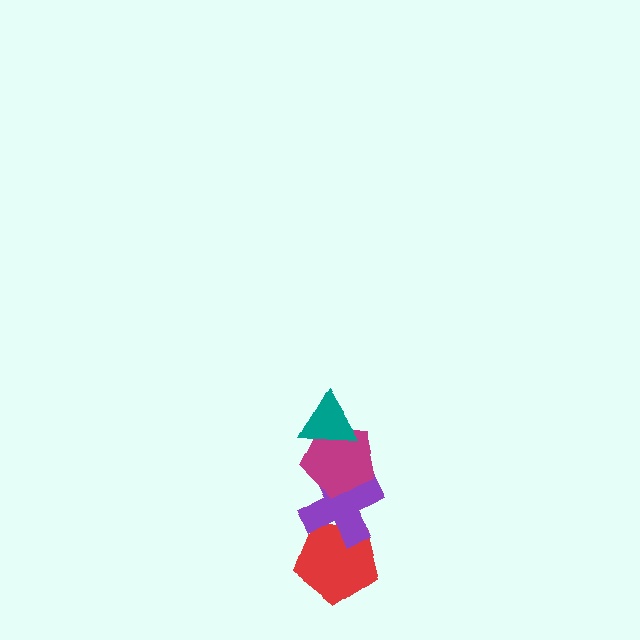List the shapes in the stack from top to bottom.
From top to bottom: the teal triangle, the magenta pentagon, the purple cross, the red pentagon.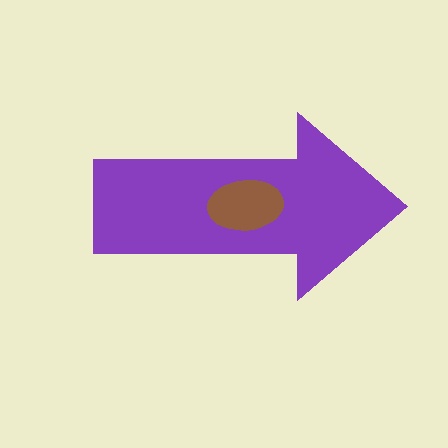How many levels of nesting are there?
2.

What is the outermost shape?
The purple arrow.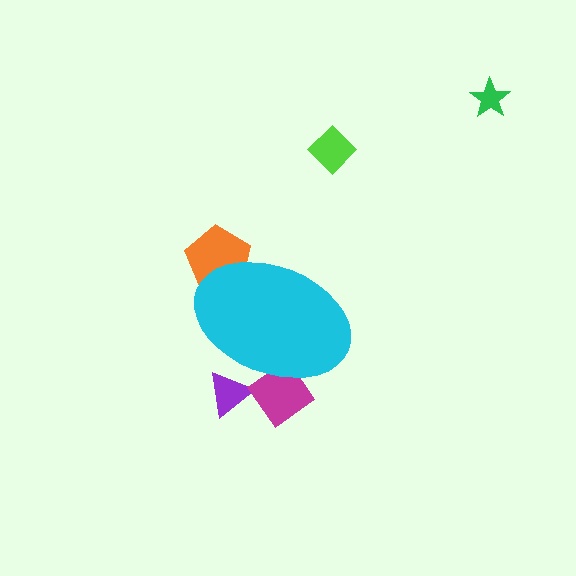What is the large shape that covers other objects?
A cyan ellipse.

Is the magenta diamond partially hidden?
Yes, the magenta diamond is partially hidden behind the cyan ellipse.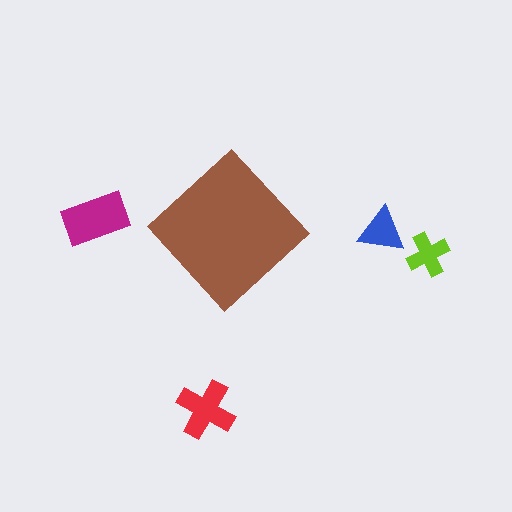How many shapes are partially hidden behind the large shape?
0 shapes are partially hidden.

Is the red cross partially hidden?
No, the red cross is fully visible.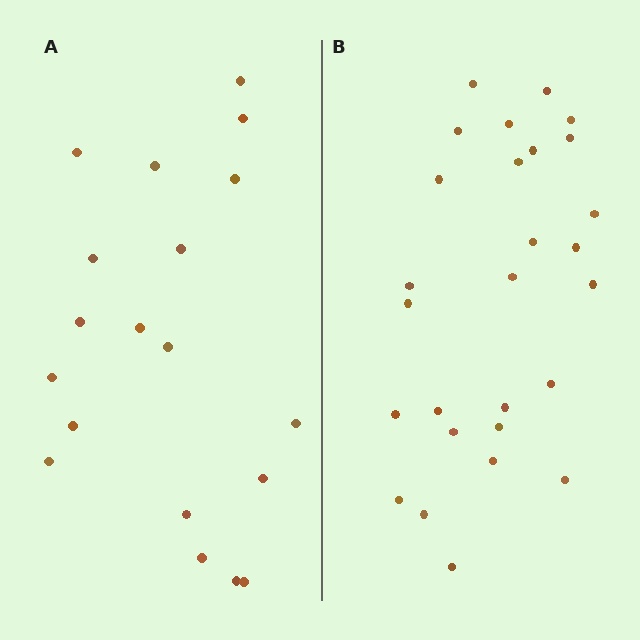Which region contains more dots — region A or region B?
Region B (the right region) has more dots.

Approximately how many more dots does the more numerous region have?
Region B has roughly 8 or so more dots than region A.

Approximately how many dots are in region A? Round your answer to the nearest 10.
About 20 dots. (The exact count is 19, which rounds to 20.)